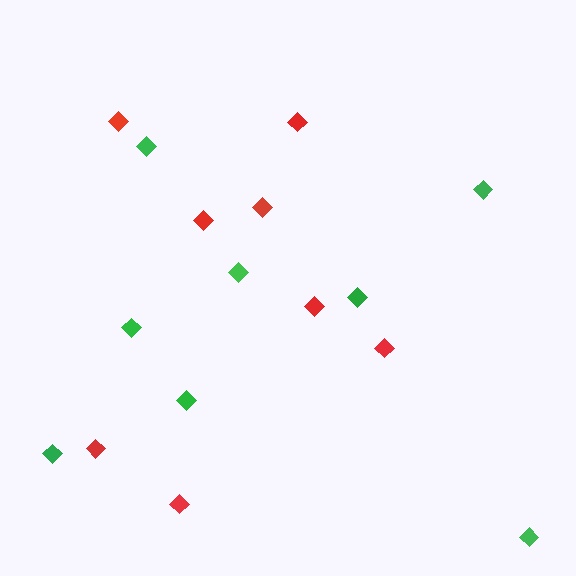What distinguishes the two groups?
There are 2 groups: one group of red diamonds (8) and one group of green diamonds (8).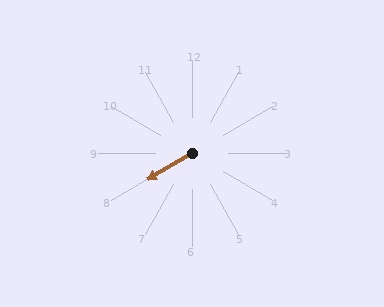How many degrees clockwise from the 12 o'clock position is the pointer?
Approximately 240 degrees.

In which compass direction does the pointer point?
Southwest.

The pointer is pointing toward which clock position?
Roughly 8 o'clock.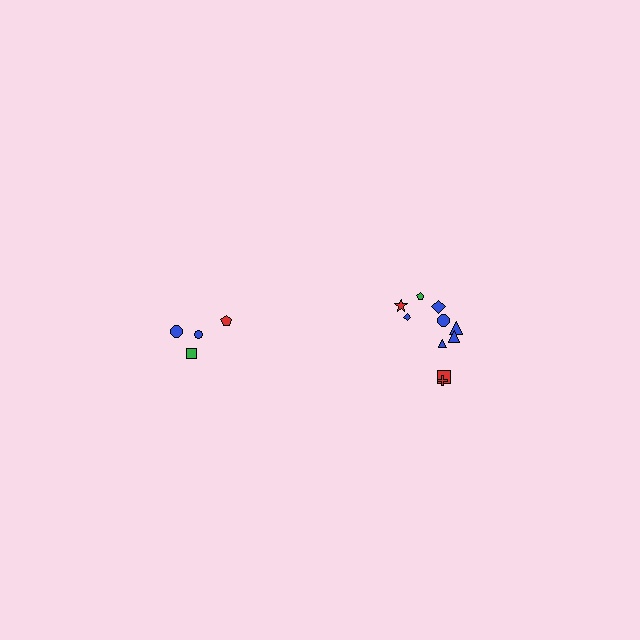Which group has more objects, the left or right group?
The right group.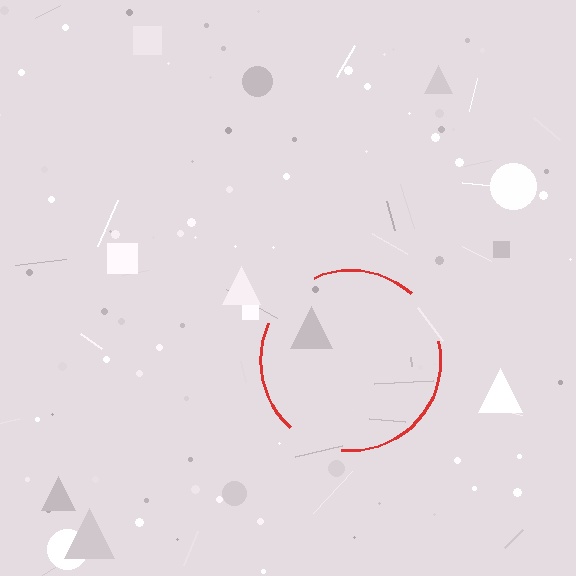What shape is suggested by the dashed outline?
The dashed outline suggests a circle.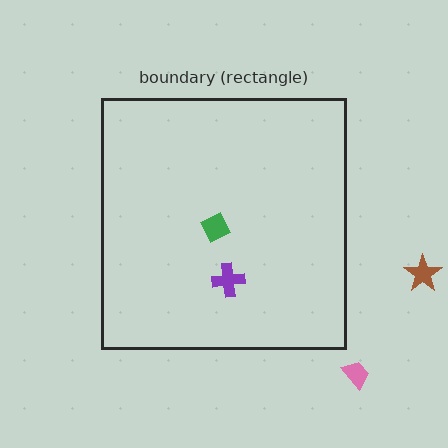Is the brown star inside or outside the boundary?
Outside.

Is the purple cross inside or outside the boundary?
Inside.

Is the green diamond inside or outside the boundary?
Inside.